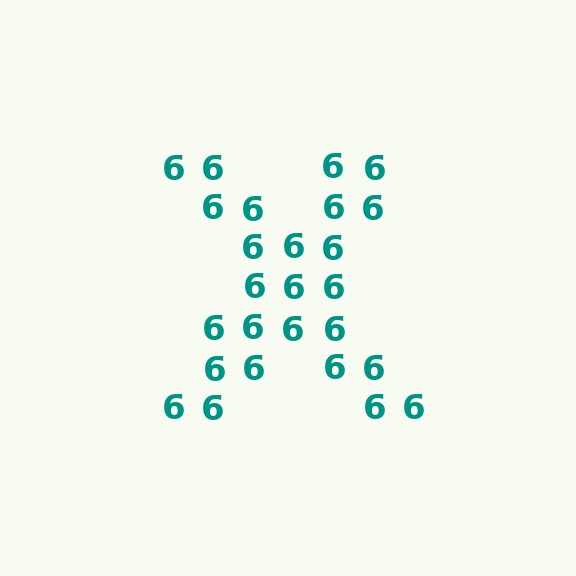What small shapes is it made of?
It is made of small digit 6's.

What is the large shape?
The large shape is the letter X.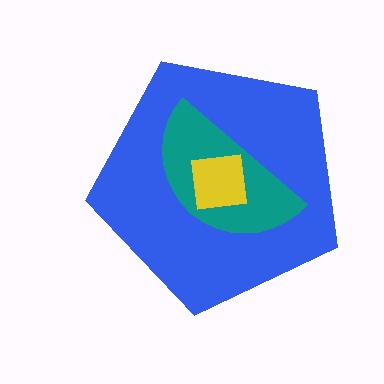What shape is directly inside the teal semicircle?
The yellow square.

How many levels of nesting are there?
3.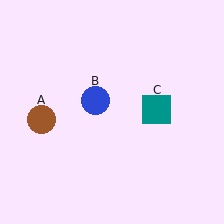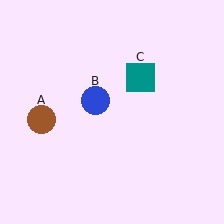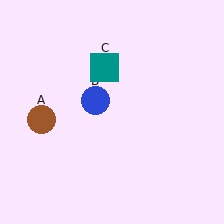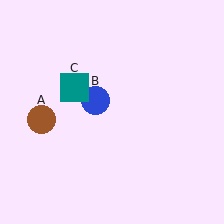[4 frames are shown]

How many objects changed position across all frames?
1 object changed position: teal square (object C).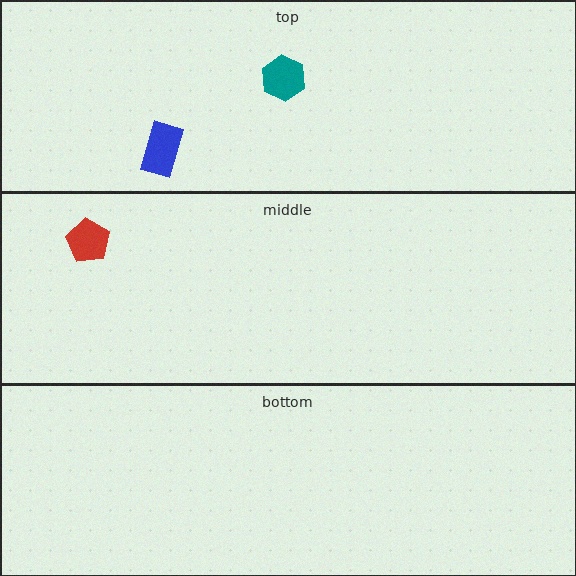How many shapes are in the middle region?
1.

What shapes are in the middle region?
The red pentagon.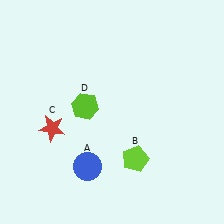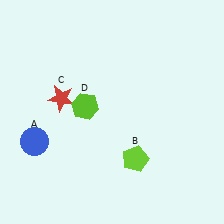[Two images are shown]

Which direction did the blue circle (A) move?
The blue circle (A) moved left.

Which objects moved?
The objects that moved are: the blue circle (A), the red star (C).